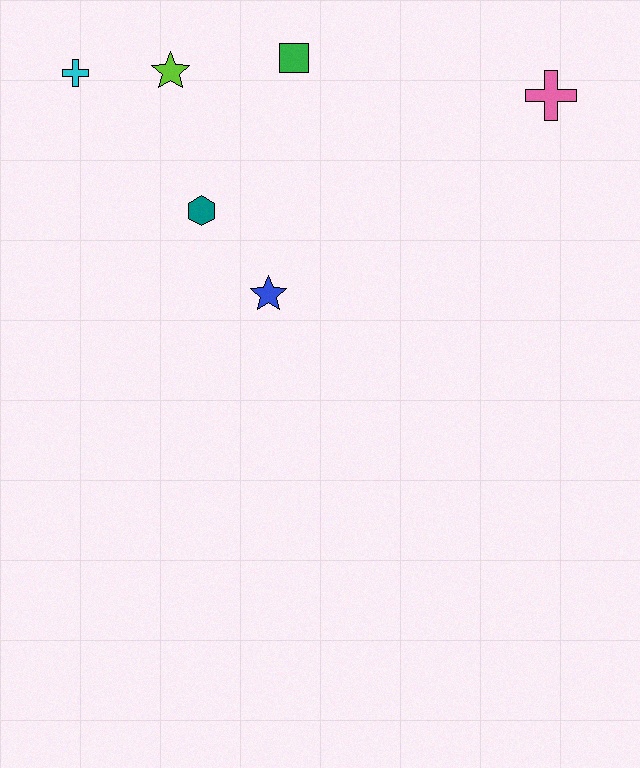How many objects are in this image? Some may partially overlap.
There are 6 objects.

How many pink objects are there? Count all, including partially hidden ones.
There is 1 pink object.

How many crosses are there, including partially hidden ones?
There are 2 crosses.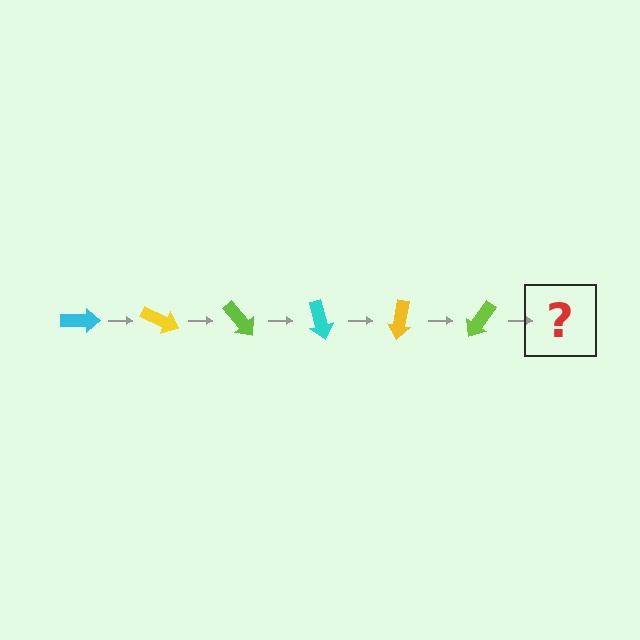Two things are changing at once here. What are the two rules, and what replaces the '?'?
The two rules are that it rotates 25 degrees each step and the color cycles through cyan, yellow, and lime. The '?' should be a cyan arrow, rotated 150 degrees from the start.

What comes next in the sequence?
The next element should be a cyan arrow, rotated 150 degrees from the start.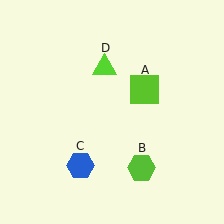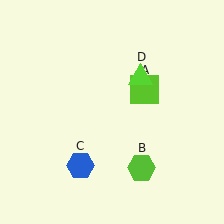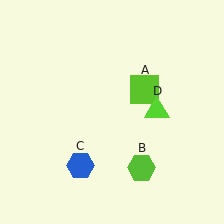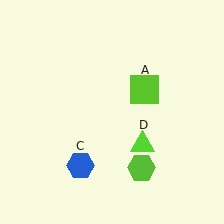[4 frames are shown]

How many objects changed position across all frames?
1 object changed position: lime triangle (object D).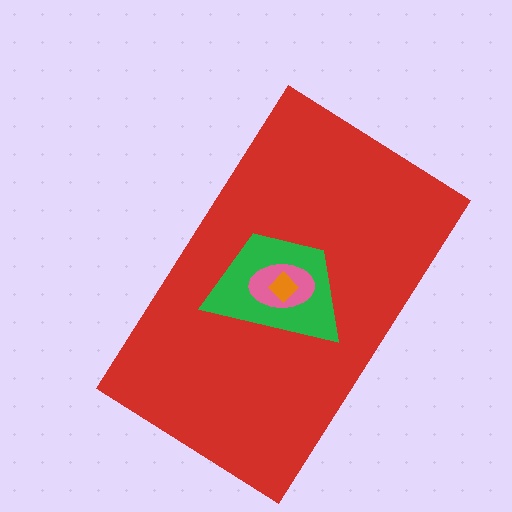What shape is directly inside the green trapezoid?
The pink ellipse.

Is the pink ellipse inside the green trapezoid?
Yes.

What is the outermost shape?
The red rectangle.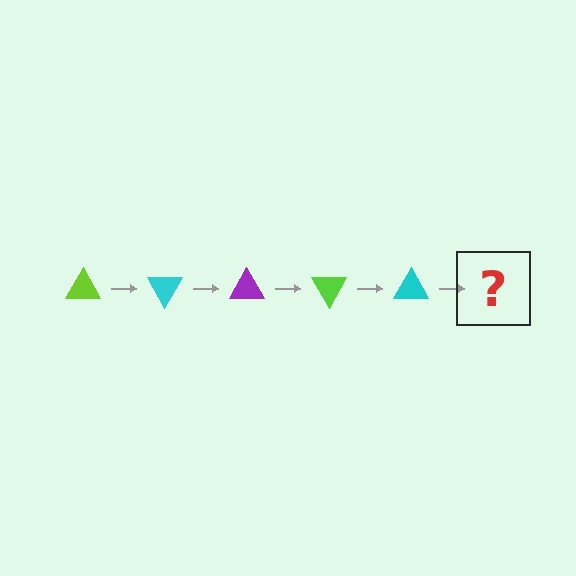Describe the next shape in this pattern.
It should be a purple triangle, rotated 300 degrees from the start.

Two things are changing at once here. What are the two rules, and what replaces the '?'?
The two rules are that it rotates 60 degrees each step and the color cycles through lime, cyan, and purple. The '?' should be a purple triangle, rotated 300 degrees from the start.